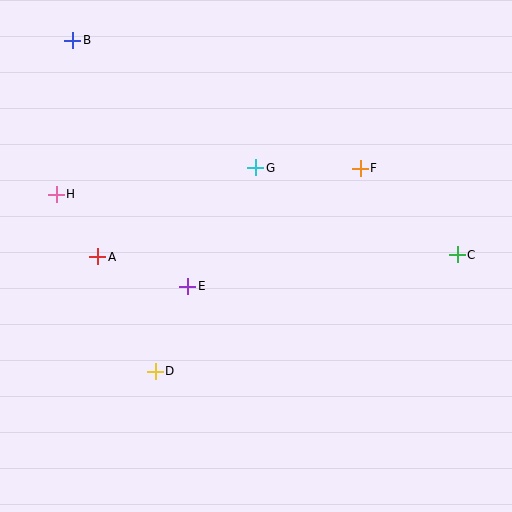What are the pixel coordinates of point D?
Point D is at (155, 371).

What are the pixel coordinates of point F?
Point F is at (360, 168).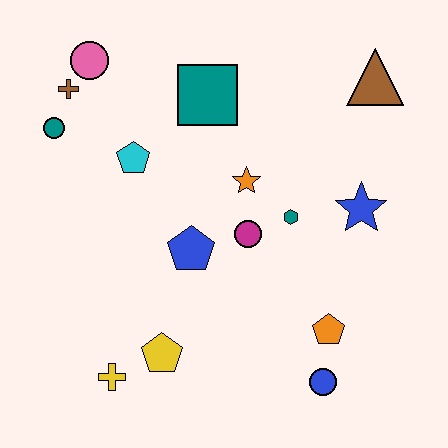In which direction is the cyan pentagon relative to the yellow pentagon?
The cyan pentagon is above the yellow pentagon.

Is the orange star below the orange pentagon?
No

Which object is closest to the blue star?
The teal hexagon is closest to the blue star.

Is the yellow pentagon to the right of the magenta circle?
No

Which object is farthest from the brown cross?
The blue circle is farthest from the brown cross.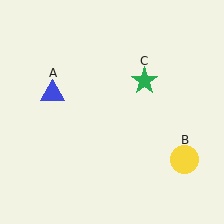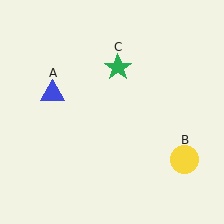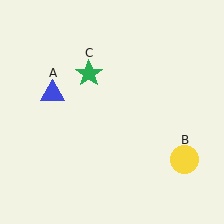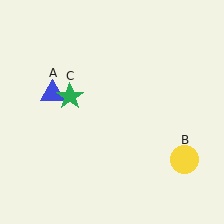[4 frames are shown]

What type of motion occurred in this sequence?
The green star (object C) rotated counterclockwise around the center of the scene.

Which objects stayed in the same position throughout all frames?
Blue triangle (object A) and yellow circle (object B) remained stationary.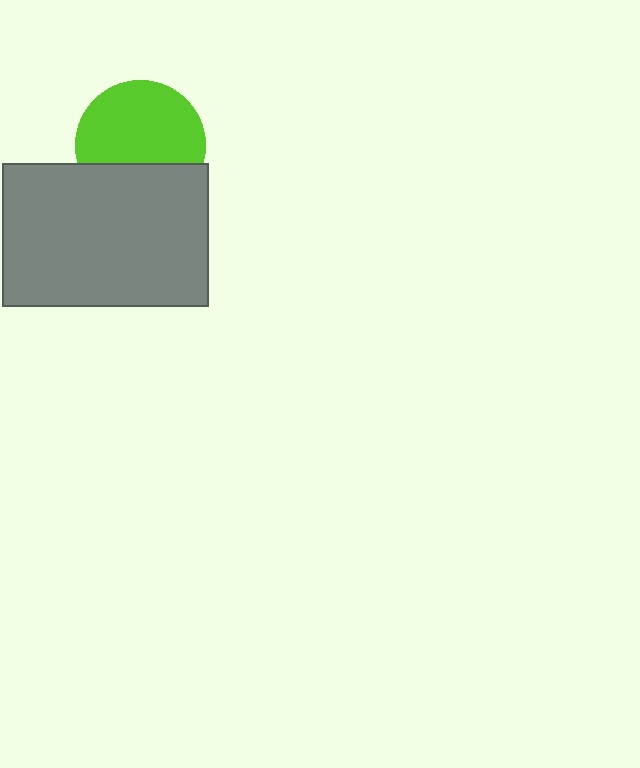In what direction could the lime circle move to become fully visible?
The lime circle could move up. That would shift it out from behind the gray rectangle entirely.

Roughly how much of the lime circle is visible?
Most of it is visible (roughly 67%).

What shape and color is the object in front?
The object in front is a gray rectangle.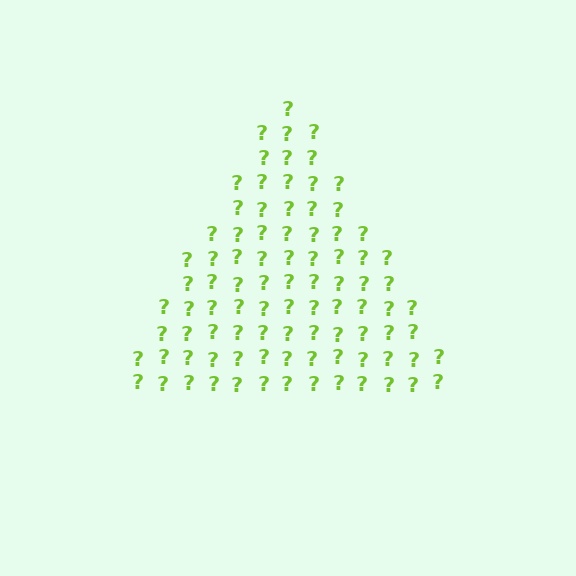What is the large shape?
The large shape is a triangle.